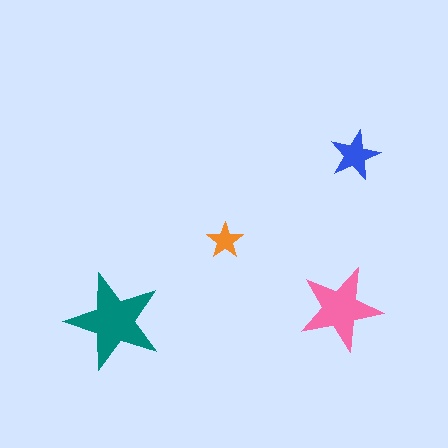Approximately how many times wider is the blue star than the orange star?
About 1.5 times wider.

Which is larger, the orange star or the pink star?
The pink one.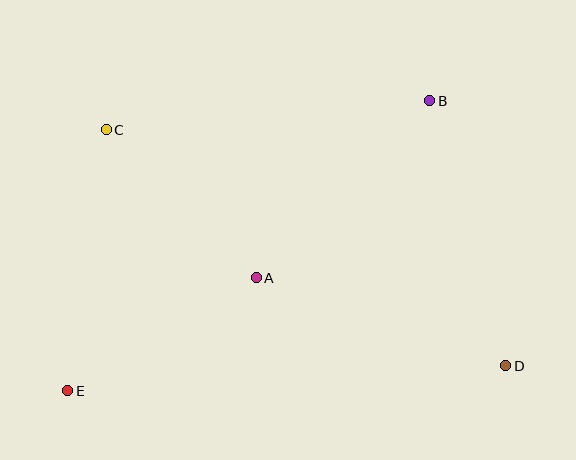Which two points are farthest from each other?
Points C and D are farthest from each other.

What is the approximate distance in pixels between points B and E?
The distance between B and E is approximately 464 pixels.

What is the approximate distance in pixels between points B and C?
The distance between B and C is approximately 324 pixels.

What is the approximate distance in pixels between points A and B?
The distance between A and B is approximately 248 pixels.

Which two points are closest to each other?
Points A and C are closest to each other.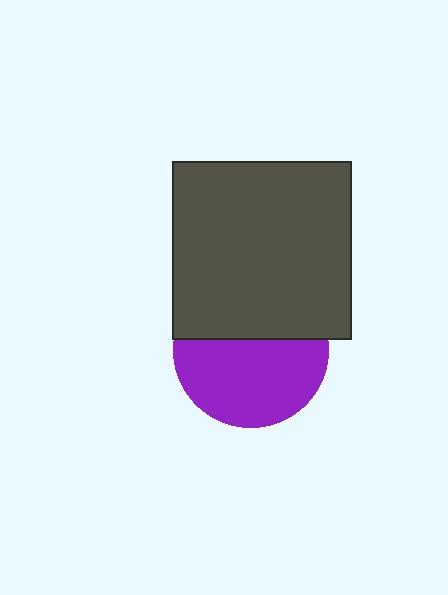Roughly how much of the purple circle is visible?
About half of it is visible (roughly 59%).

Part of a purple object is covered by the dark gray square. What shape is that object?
It is a circle.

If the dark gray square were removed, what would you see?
You would see the complete purple circle.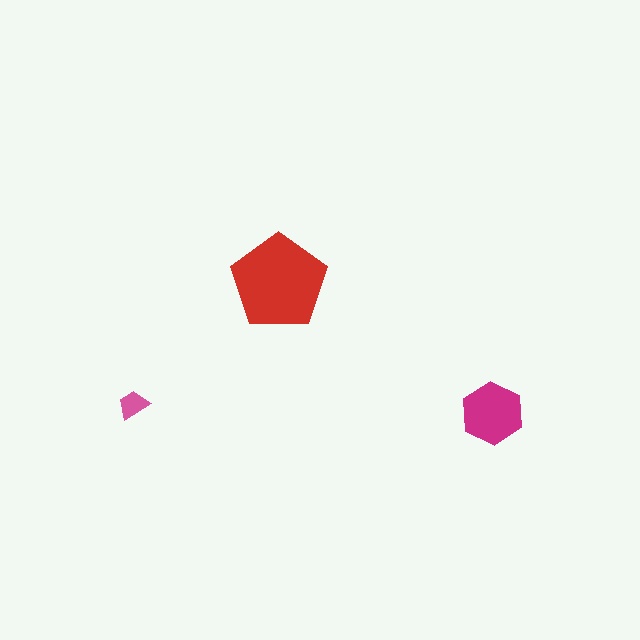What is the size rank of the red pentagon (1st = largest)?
1st.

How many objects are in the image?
There are 3 objects in the image.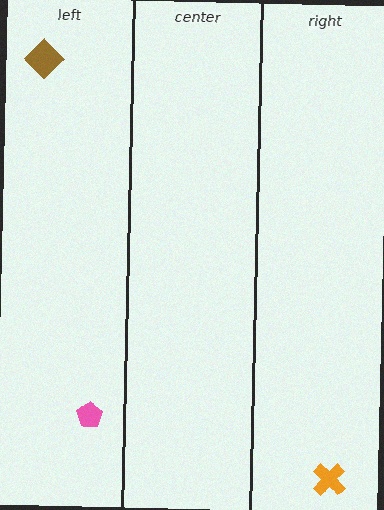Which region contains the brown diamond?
The left region.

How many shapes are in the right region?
1.